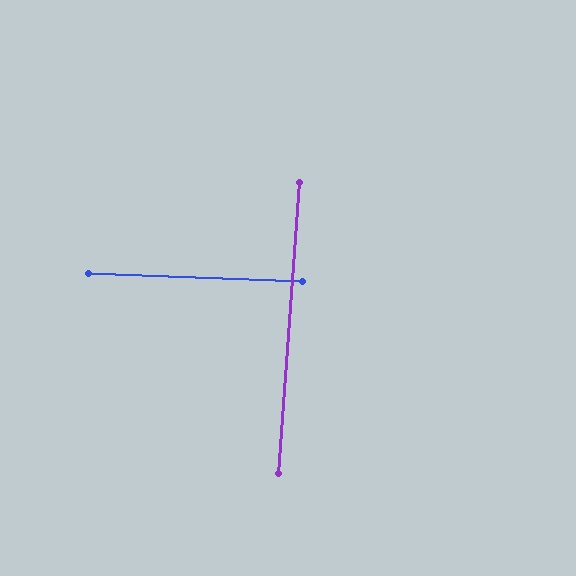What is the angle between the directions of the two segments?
Approximately 88 degrees.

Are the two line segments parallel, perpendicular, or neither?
Perpendicular — they meet at approximately 88°.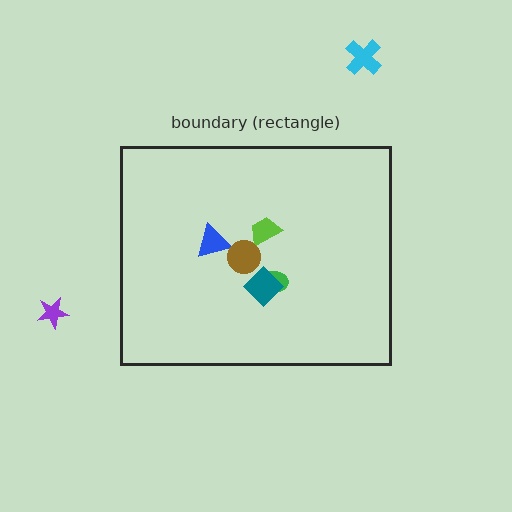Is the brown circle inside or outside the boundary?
Inside.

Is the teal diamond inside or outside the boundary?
Inside.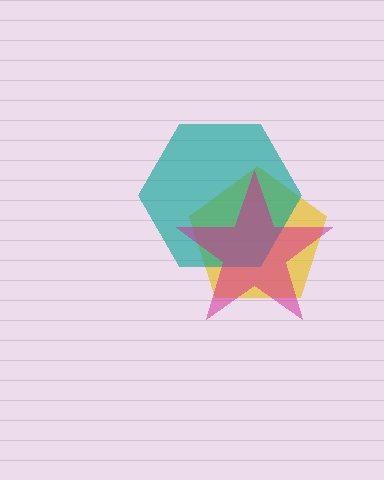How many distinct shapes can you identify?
There are 3 distinct shapes: a yellow pentagon, a teal hexagon, a magenta star.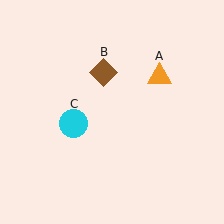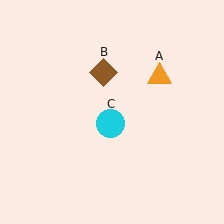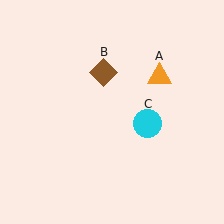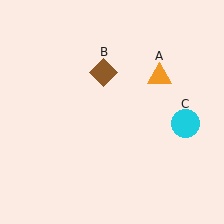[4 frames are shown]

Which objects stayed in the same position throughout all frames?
Orange triangle (object A) and brown diamond (object B) remained stationary.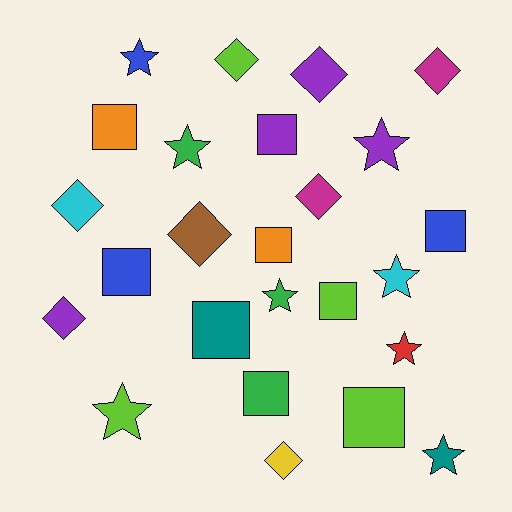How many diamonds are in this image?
There are 8 diamonds.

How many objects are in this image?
There are 25 objects.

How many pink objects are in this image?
There are no pink objects.